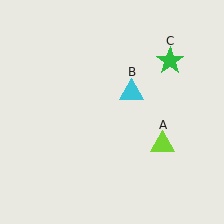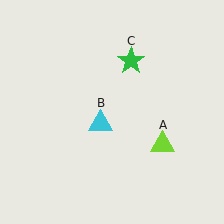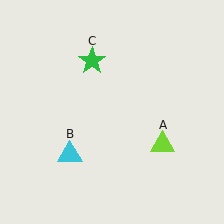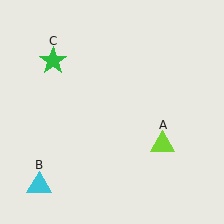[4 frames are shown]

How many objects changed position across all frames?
2 objects changed position: cyan triangle (object B), green star (object C).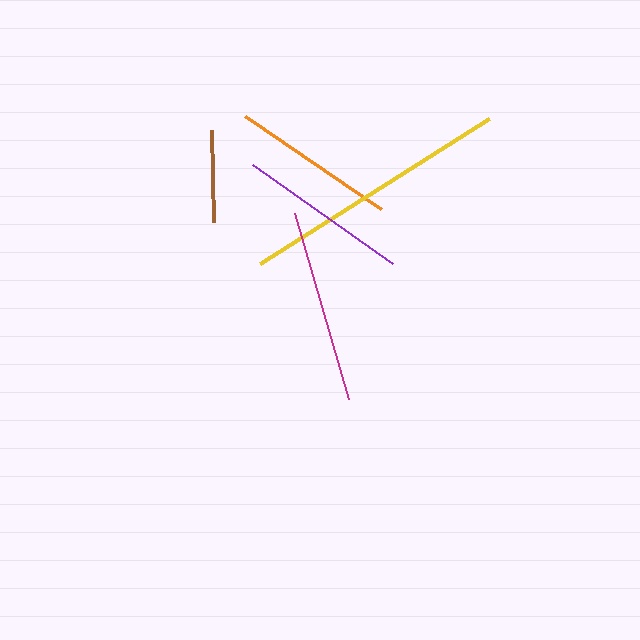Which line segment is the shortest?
The brown line is the shortest at approximately 92 pixels.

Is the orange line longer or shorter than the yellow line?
The yellow line is longer than the orange line.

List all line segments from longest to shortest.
From longest to shortest: yellow, magenta, purple, orange, brown.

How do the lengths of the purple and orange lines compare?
The purple and orange lines are approximately the same length.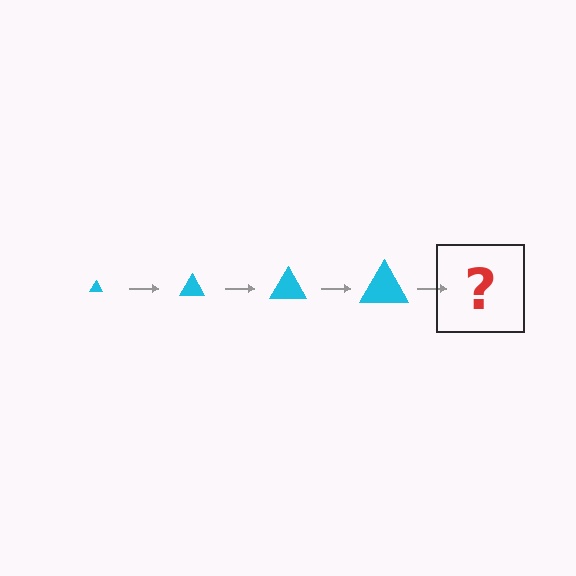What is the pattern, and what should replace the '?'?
The pattern is that the triangle gets progressively larger each step. The '?' should be a cyan triangle, larger than the previous one.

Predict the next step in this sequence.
The next step is a cyan triangle, larger than the previous one.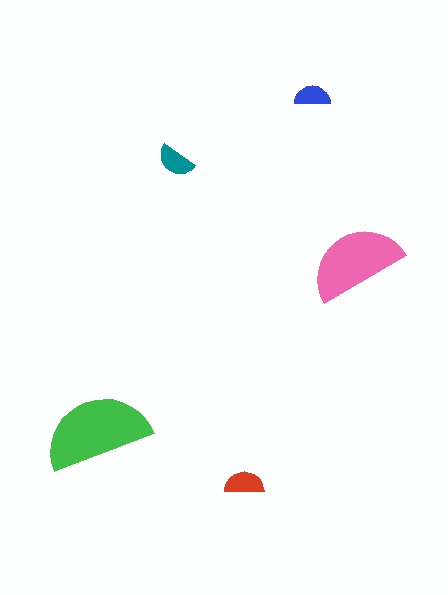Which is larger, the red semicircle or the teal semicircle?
The red one.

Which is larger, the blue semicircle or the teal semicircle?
The teal one.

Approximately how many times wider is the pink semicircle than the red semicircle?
About 2.5 times wider.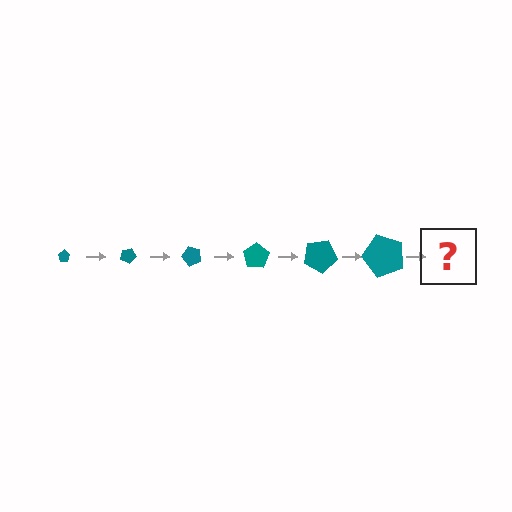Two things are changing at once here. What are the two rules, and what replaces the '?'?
The two rules are that the pentagon grows larger each step and it rotates 25 degrees each step. The '?' should be a pentagon, larger than the previous one and rotated 150 degrees from the start.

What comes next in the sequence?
The next element should be a pentagon, larger than the previous one and rotated 150 degrees from the start.